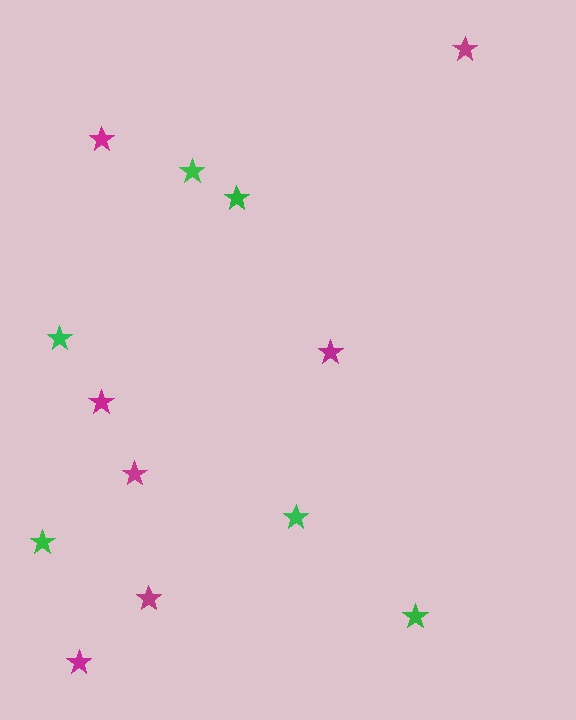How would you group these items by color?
There are 2 groups: one group of green stars (6) and one group of magenta stars (7).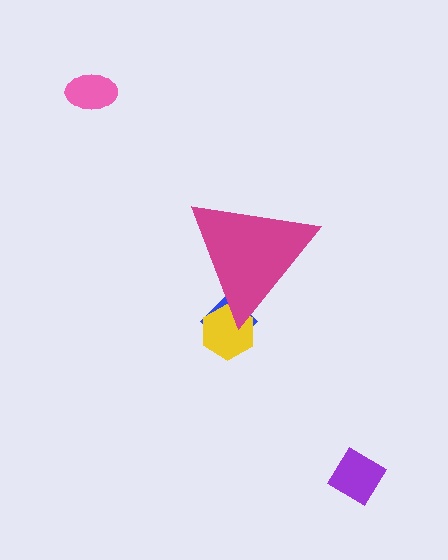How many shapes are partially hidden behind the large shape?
2 shapes are partially hidden.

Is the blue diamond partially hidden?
Yes, the blue diamond is partially hidden behind the magenta triangle.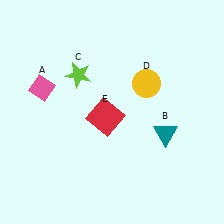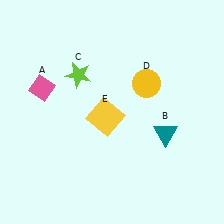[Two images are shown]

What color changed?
The square (E) changed from red in Image 1 to yellow in Image 2.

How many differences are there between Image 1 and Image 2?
There is 1 difference between the two images.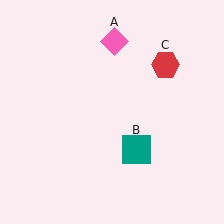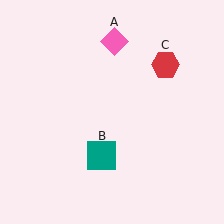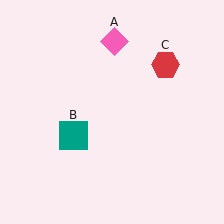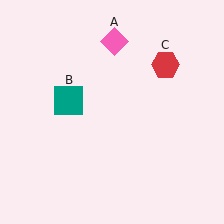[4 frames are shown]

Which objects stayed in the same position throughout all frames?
Pink diamond (object A) and red hexagon (object C) remained stationary.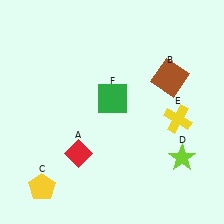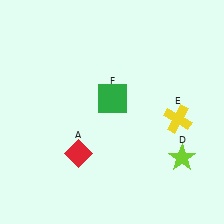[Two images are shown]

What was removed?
The brown square (B), the yellow pentagon (C) were removed in Image 2.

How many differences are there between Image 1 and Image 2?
There are 2 differences between the two images.